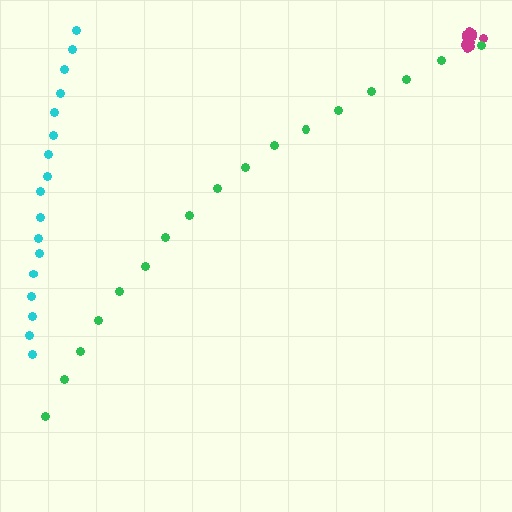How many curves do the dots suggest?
There are 3 distinct paths.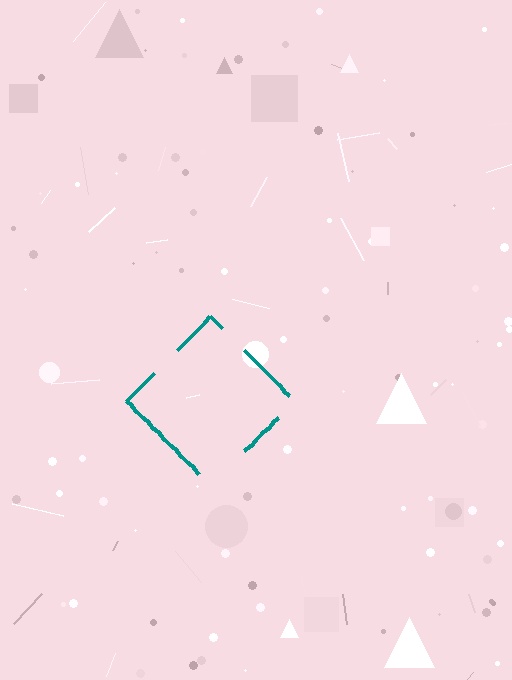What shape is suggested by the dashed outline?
The dashed outline suggests a diamond.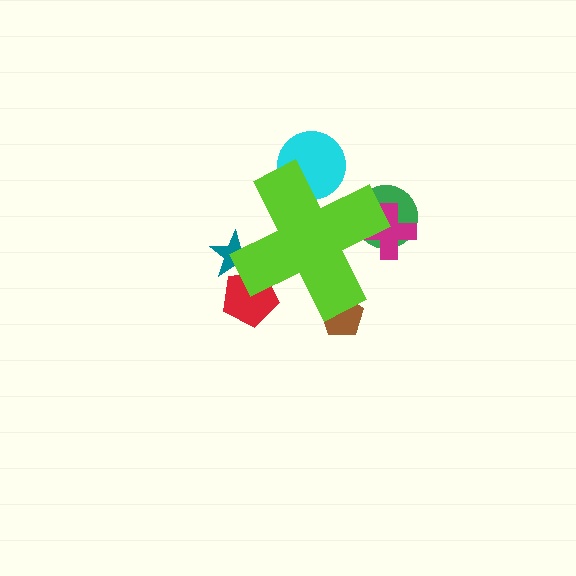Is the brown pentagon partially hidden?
Yes, the brown pentagon is partially hidden behind the lime cross.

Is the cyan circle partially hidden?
Yes, the cyan circle is partially hidden behind the lime cross.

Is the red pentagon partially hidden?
Yes, the red pentagon is partially hidden behind the lime cross.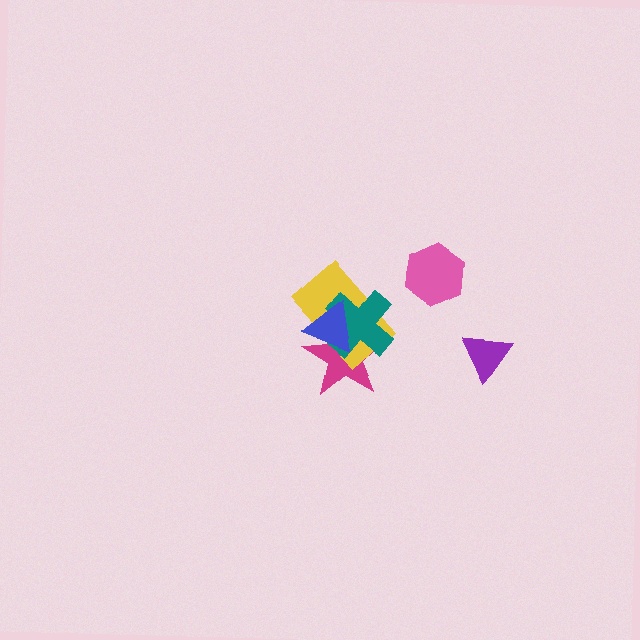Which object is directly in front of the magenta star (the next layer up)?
The yellow rectangle is directly in front of the magenta star.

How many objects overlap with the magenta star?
3 objects overlap with the magenta star.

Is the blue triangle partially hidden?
No, no other shape covers it.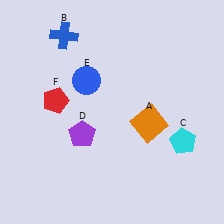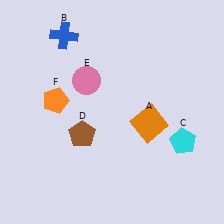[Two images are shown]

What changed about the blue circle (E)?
In Image 1, E is blue. In Image 2, it changed to pink.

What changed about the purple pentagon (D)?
In Image 1, D is purple. In Image 2, it changed to brown.